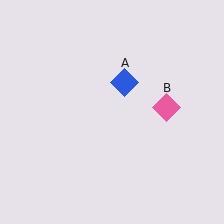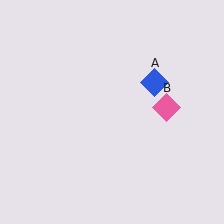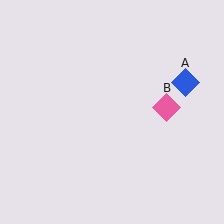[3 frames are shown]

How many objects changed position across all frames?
1 object changed position: blue diamond (object A).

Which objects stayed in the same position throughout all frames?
Pink diamond (object B) remained stationary.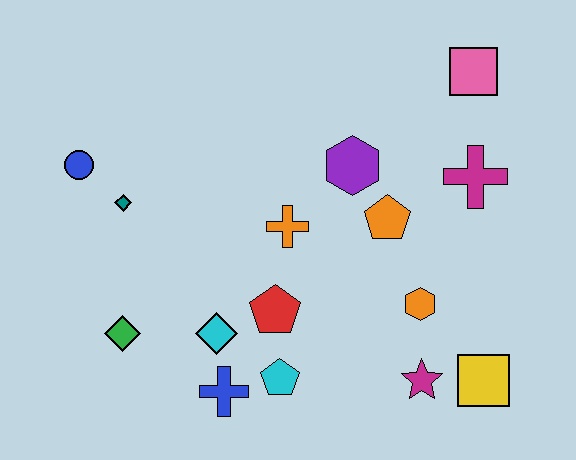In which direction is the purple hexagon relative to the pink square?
The purple hexagon is to the left of the pink square.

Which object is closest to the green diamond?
The cyan diamond is closest to the green diamond.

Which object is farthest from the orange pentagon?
The blue circle is farthest from the orange pentagon.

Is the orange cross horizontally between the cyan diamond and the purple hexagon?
Yes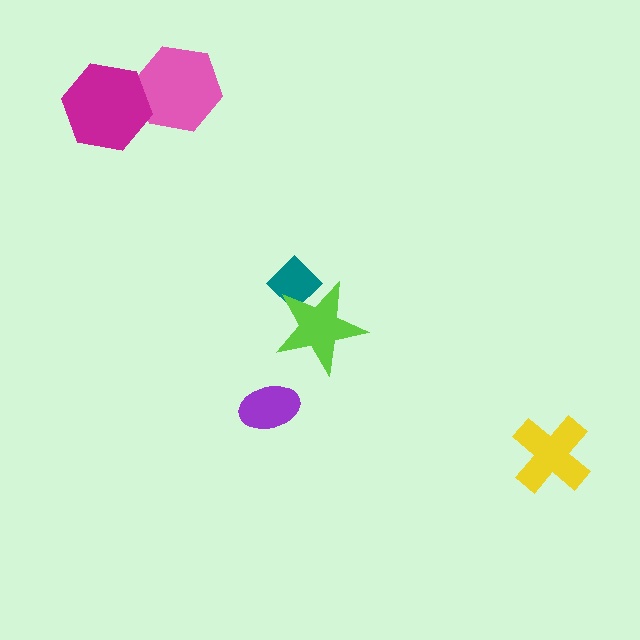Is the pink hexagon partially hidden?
Yes, it is partially covered by another shape.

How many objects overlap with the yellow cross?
0 objects overlap with the yellow cross.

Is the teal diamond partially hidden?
Yes, it is partially covered by another shape.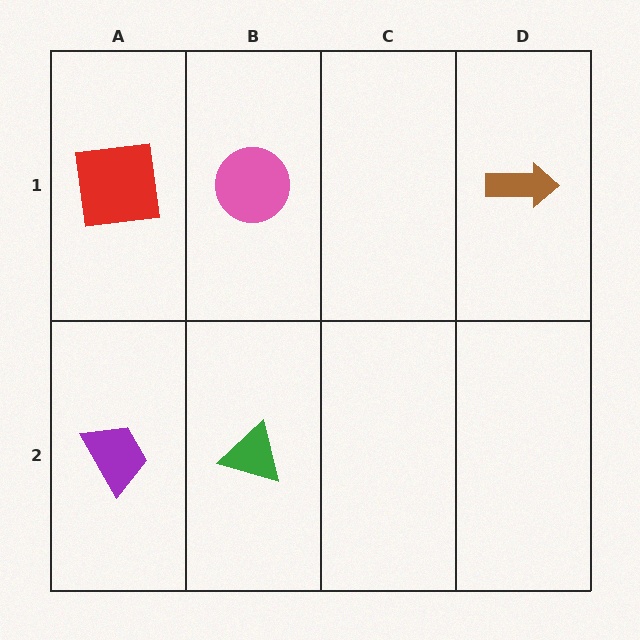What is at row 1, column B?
A pink circle.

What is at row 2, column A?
A purple trapezoid.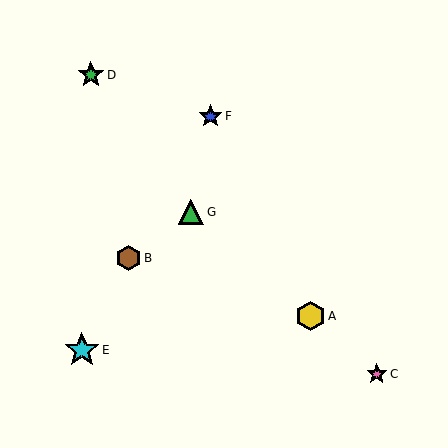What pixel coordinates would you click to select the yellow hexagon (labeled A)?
Click at (310, 316) to select the yellow hexagon A.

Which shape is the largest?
The cyan star (labeled E) is the largest.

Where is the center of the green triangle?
The center of the green triangle is at (191, 212).